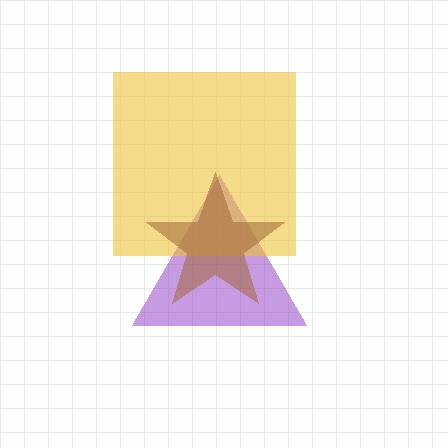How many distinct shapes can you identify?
There are 3 distinct shapes: a purple triangle, a yellow square, a brown star.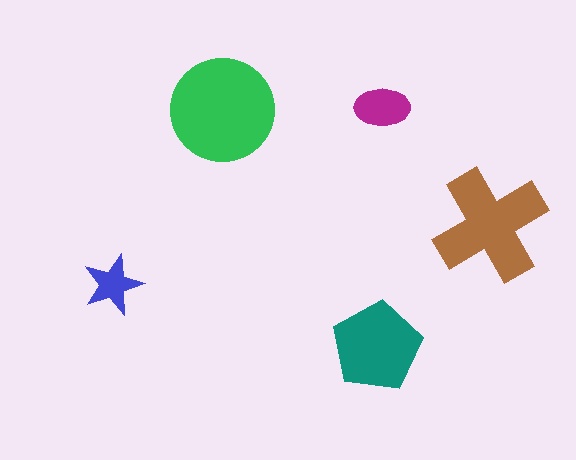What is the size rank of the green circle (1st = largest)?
1st.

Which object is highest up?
The magenta ellipse is topmost.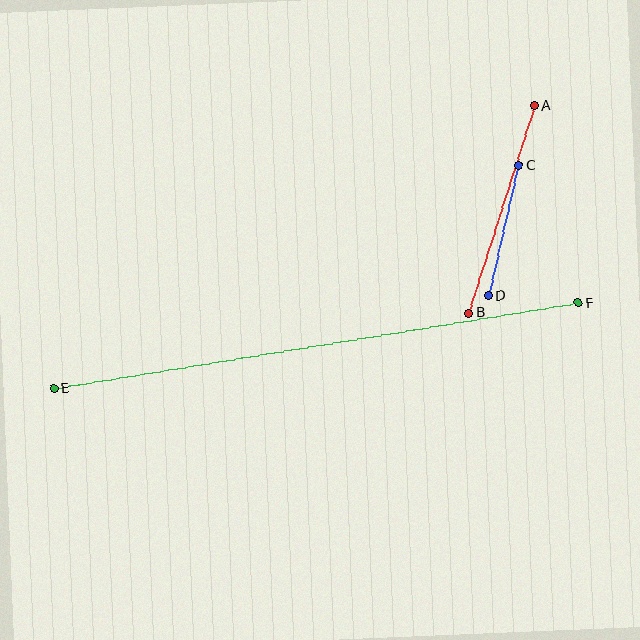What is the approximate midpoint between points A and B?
The midpoint is at approximately (501, 209) pixels.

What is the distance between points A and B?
The distance is approximately 218 pixels.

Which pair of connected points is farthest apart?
Points E and F are farthest apart.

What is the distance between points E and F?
The distance is approximately 531 pixels.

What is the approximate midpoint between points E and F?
The midpoint is at approximately (316, 346) pixels.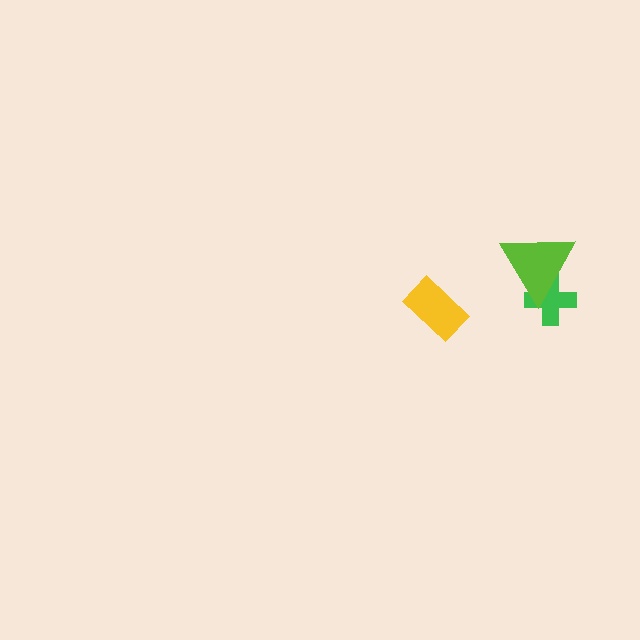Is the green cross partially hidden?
Yes, it is partially covered by another shape.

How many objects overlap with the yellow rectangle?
0 objects overlap with the yellow rectangle.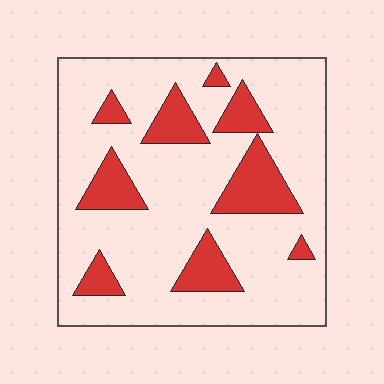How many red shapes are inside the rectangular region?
9.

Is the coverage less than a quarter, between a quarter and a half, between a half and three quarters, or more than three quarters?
Less than a quarter.